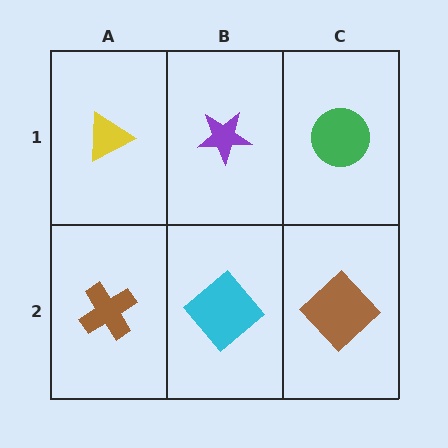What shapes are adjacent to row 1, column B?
A cyan diamond (row 2, column B), a yellow triangle (row 1, column A), a green circle (row 1, column C).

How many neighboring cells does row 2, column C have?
2.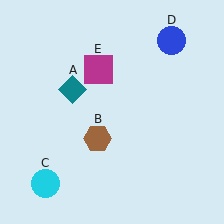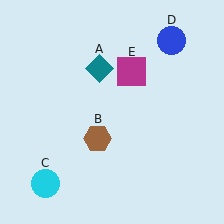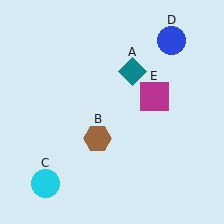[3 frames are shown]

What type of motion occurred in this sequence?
The teal diamond (object A), magenta square (object E) rotated clockwise around the center of the scene.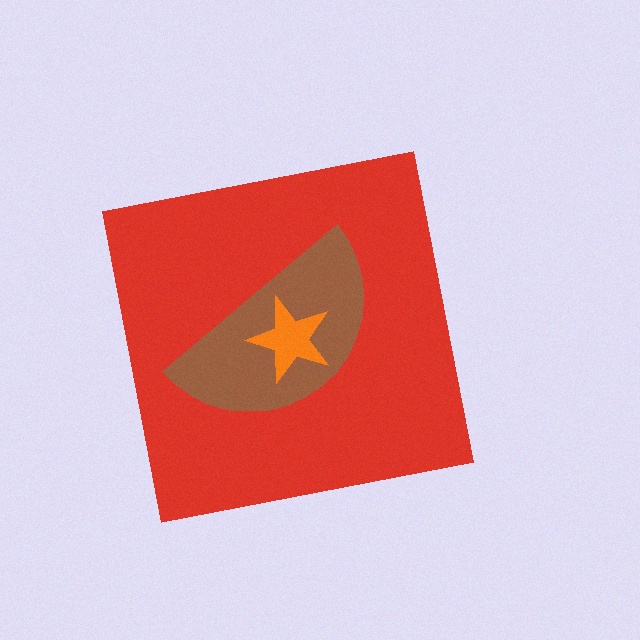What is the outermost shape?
The red square.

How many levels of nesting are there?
3.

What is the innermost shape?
The orange star.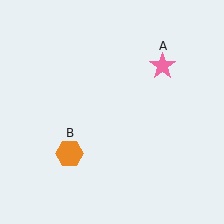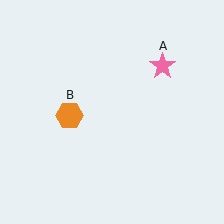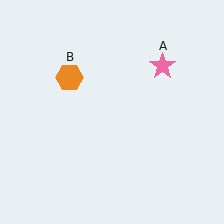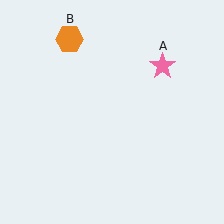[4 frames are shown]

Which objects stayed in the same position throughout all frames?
Pink star (object A) remained stationary.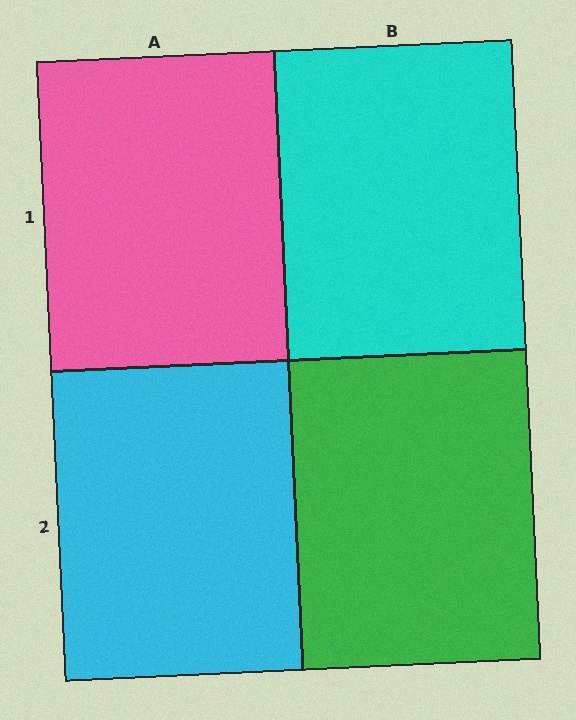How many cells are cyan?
2 cells are cyan.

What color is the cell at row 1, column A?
Pink.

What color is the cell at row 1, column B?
Cyan.